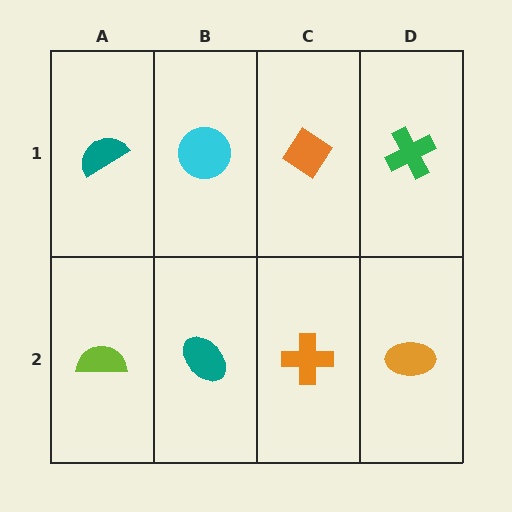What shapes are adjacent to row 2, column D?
A green cross (row 1, column D), an orange cross (row 2, column C).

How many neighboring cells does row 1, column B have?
3.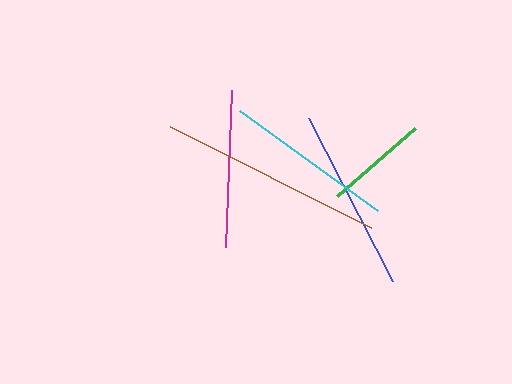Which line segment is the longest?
The brown line is the longest at approximately 225 pixels.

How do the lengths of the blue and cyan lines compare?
The blue and cyan lines are approximately the same length.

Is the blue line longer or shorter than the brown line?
The brown line is longer than the blue line.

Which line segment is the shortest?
The green line is the shortest at approximately 104 pixels.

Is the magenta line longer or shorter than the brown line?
The brown line is longer than the magenta line.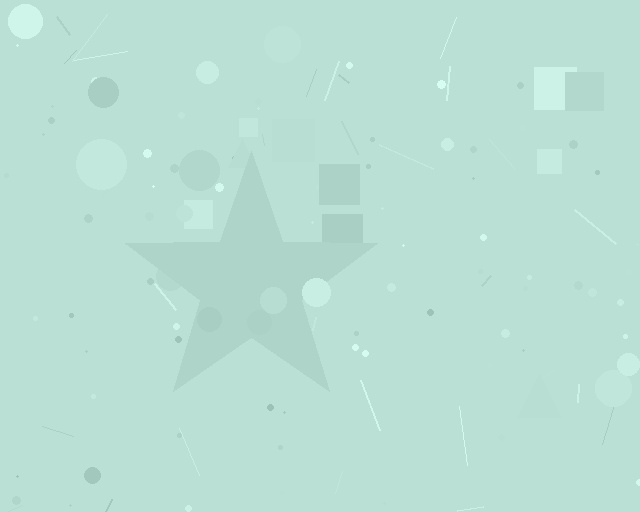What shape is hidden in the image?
A star is hidden in the image.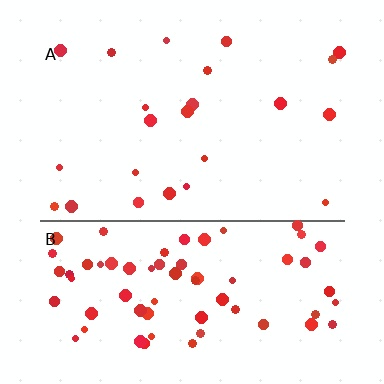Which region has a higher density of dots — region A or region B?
B (the bottom).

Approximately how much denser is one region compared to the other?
Approximately 3.2× — region B over region A.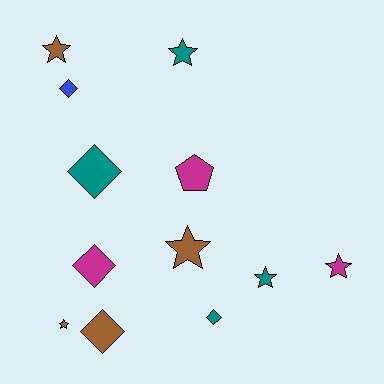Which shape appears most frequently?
Star, with 6 objects.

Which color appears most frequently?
Teal, with 4 objects.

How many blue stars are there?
There are no blue stars.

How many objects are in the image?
There are 12 objects.